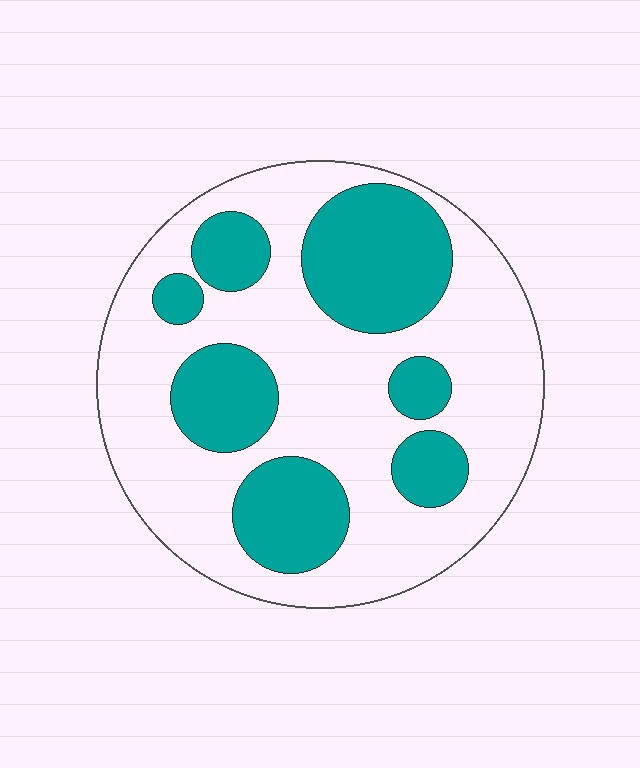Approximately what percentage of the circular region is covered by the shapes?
Approximately 35%.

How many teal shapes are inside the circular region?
7.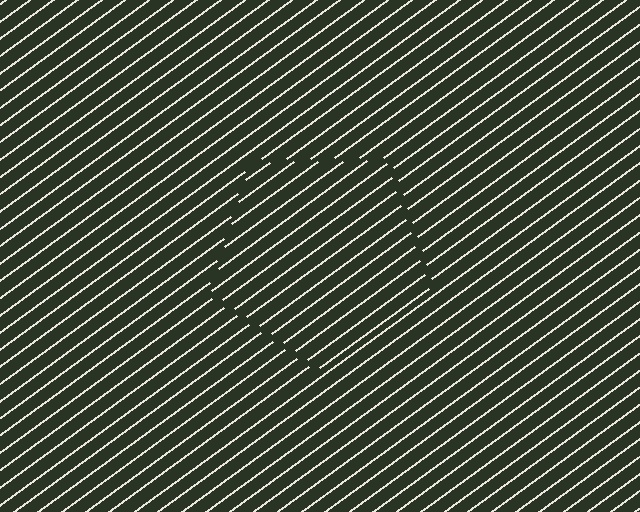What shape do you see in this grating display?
An illusory pentagon. The interior of the shape contains the same grating, shifted by half a period — the contour is defined by the phase discontinuity where line-ends from the inner and outer gratings abut.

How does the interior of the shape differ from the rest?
The interior of the shape contains the same grating, shifted by half a period — the contour is defined by the phase discontinuity where line-ends from the inner and outer gratings abut.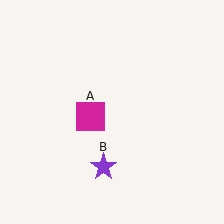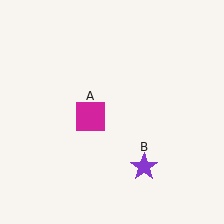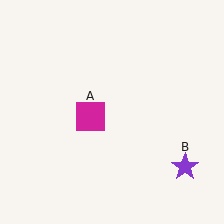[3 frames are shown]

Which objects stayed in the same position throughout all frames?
Magenta square (object A) remained stationary.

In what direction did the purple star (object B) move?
The purple star (object B) moved right.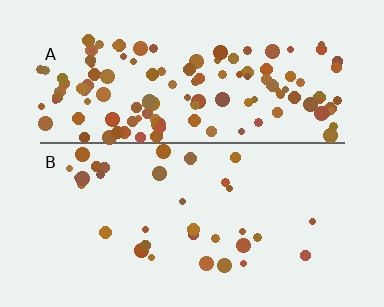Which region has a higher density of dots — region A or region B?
A (the top).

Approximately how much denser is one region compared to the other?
Approximately 4.0× — region A over region B.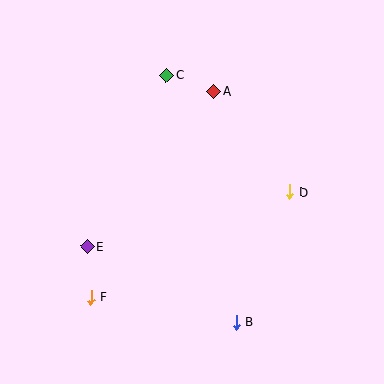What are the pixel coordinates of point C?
Point C is at (166, 75).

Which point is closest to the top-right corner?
Point A is closest to the top-right corner.